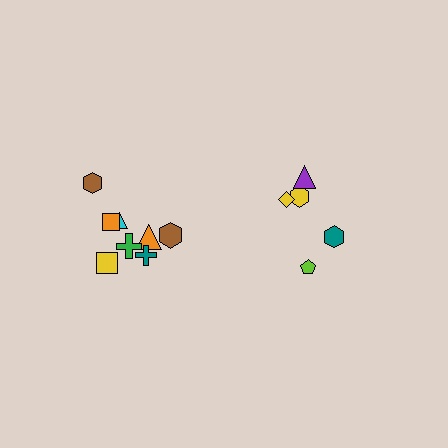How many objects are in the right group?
There are 5 objects.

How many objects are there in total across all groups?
There are 13 objects.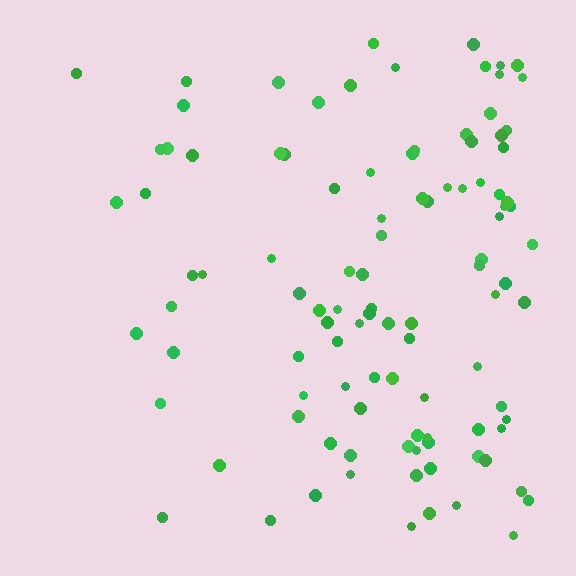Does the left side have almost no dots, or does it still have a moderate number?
Still a moderate number, just noticeably fewer than the right.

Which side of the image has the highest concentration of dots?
The right.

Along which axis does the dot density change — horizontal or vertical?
Horizontal.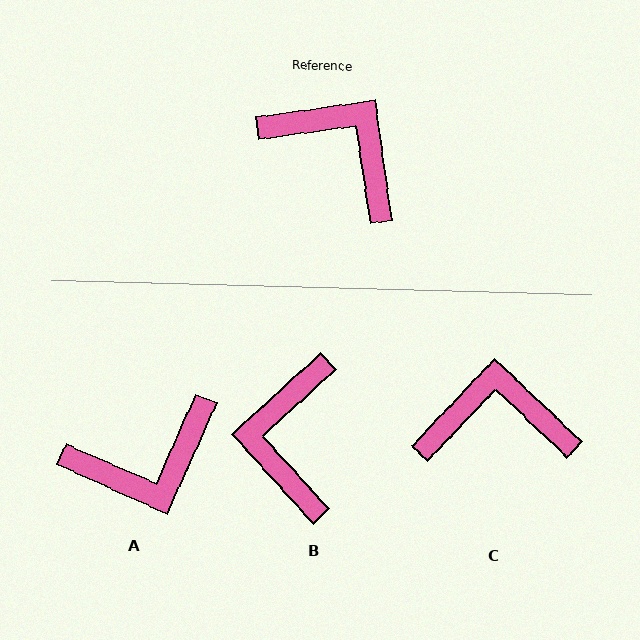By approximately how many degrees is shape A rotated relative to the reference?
Approximately 122 degrees clockwise.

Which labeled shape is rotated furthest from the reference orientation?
B, about 124 degrees away.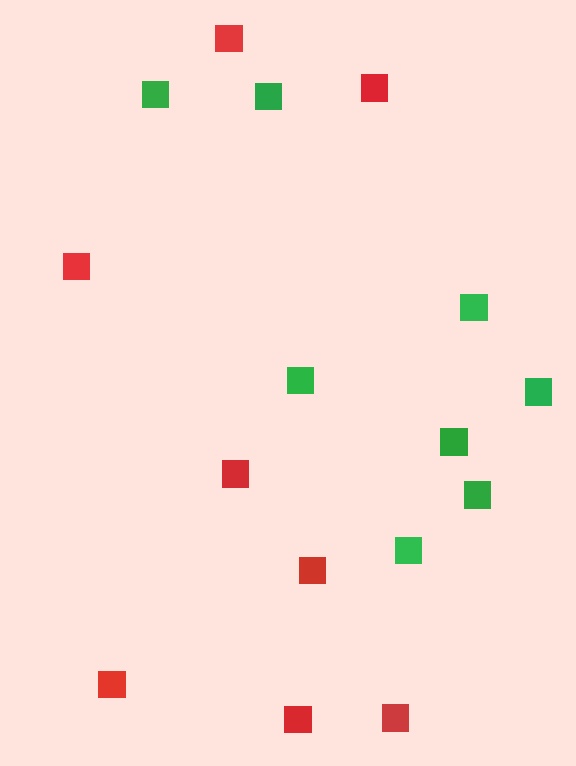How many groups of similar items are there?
There are 2 groups: one group of green squares (8) and one group of red squares (8).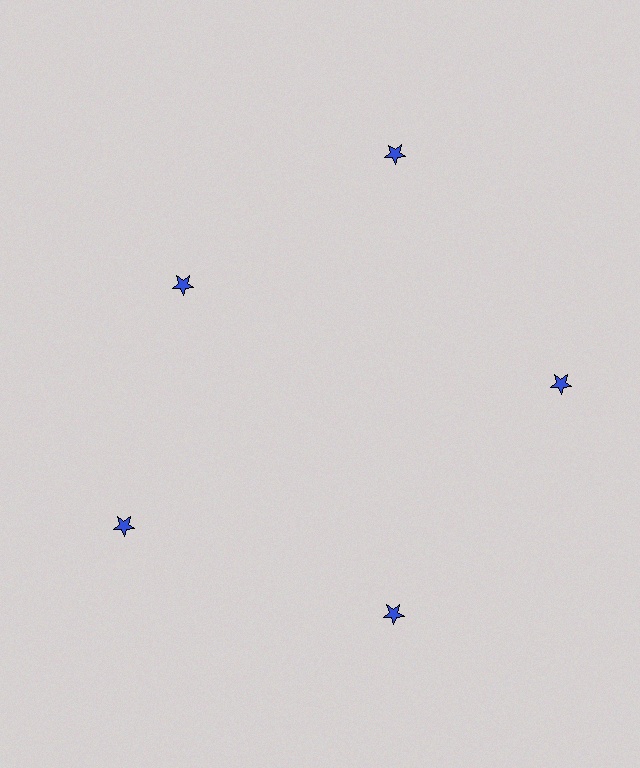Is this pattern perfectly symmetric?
No. The 5 blue stars are arranged in a ring, but one element near the 10 o'clock position is pulled inward toward the center, breaking the 5-fold rotational symmetry.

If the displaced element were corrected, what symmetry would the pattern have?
It would have 5-fold rotational symmetry — the pattern would map onto itself every 72 degrees.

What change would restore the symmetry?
The symmetry would be restored by moving it outward, back onto the ring so that all 5 stars sit at equal angles and equal distance from the center.